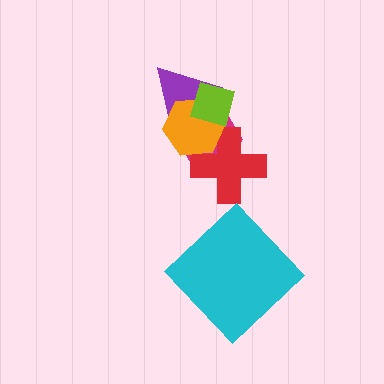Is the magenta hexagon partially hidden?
Yes, it is partially covered by another shape.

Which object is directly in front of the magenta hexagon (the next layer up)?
The red cross is directly in front of the magenta hexagon.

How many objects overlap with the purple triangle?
3 objects overlap with the purple triangle.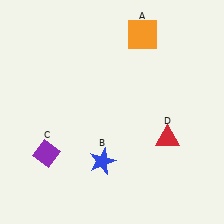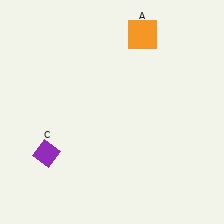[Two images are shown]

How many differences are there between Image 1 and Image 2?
There are 2 differences between the two images.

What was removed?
The red triangle (D), the blue star (B) were removed in Image 2.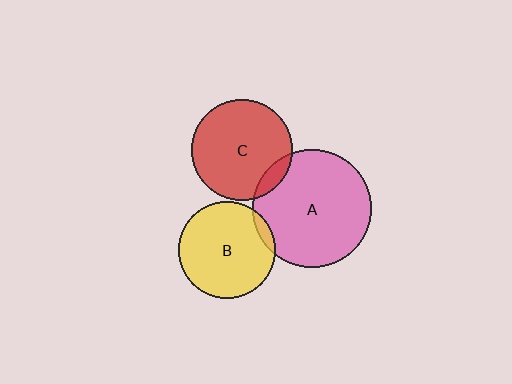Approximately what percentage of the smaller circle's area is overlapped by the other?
Approximately 10%.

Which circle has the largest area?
Circle A (pink).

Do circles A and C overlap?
Yes.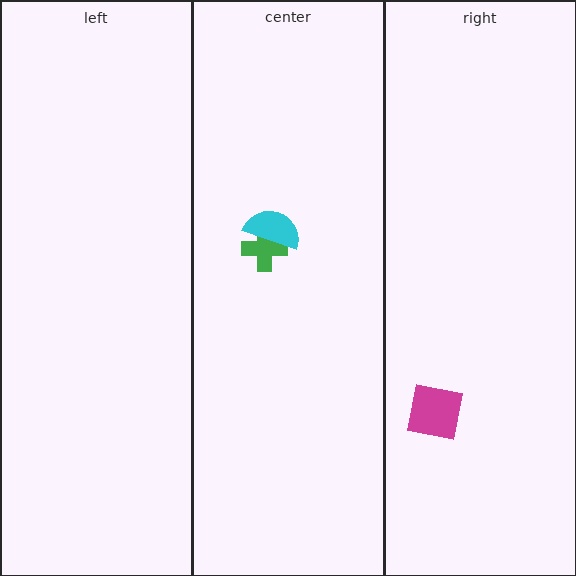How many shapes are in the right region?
1.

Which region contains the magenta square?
The right region.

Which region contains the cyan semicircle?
The center region.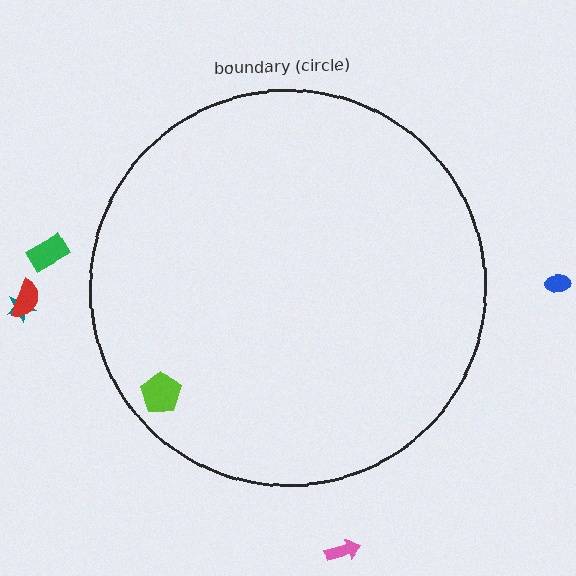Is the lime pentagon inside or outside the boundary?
Inside.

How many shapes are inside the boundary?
1 inside, 5 outside.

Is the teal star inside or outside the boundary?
Outside.